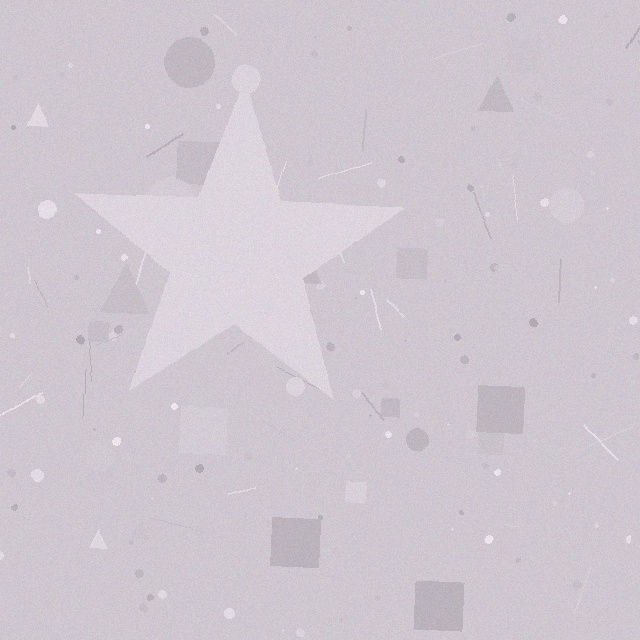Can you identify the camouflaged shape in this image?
The camouflaged shape is a star.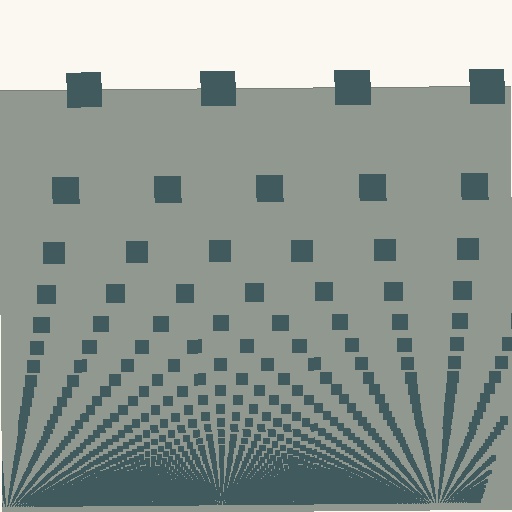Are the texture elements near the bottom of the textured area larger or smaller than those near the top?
Smaller. The gradient is inverted — elements near the bottom are smaller and denser.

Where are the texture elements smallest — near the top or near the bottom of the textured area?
Near the bottom.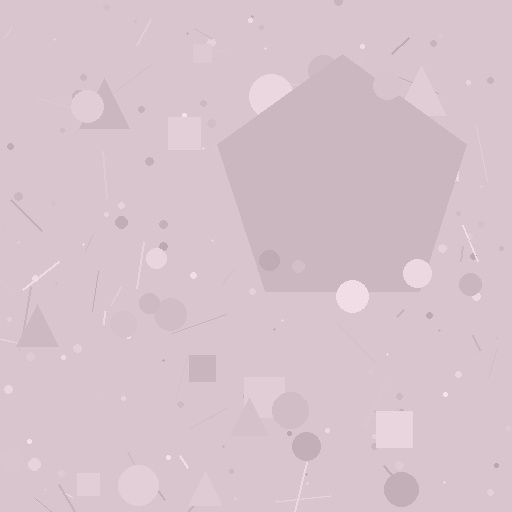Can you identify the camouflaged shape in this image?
The camouflaged shape is a pentagon.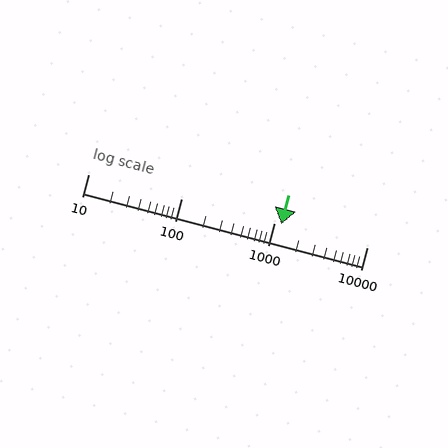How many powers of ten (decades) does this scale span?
The scale spans 3 decades, from 10 to 10000.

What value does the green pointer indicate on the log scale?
The pointer indicates approximately 1200.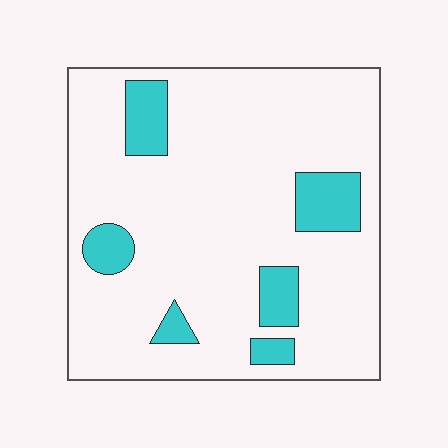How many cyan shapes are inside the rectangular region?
6.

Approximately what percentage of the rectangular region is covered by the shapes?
Approximately 15%.